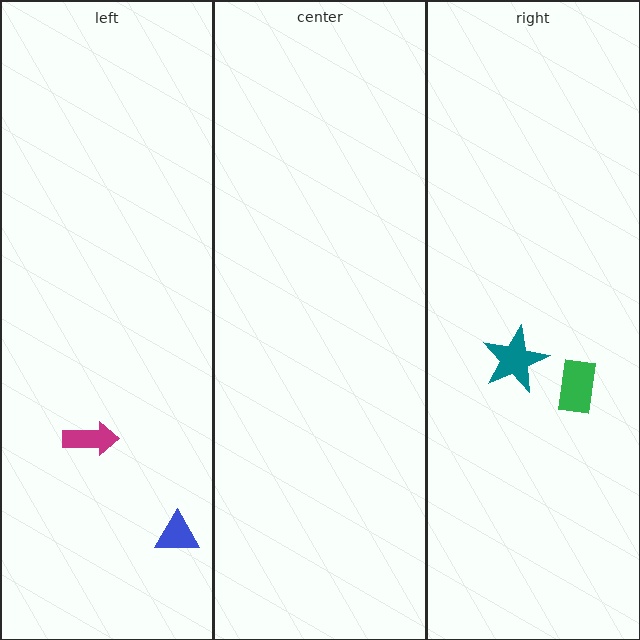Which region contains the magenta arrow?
The left region.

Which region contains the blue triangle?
The left region.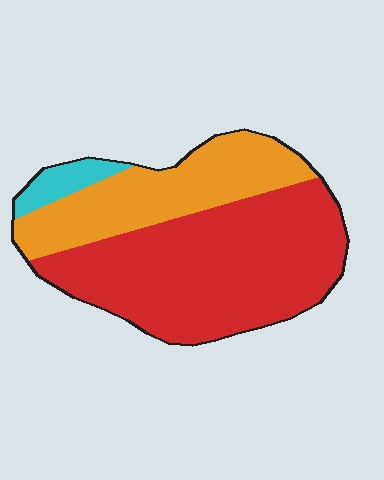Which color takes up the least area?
Cyan, at roughly 5%.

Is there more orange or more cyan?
Orange.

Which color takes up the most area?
Red, at roughly 60%.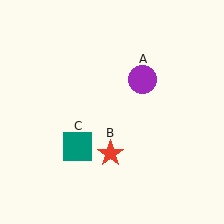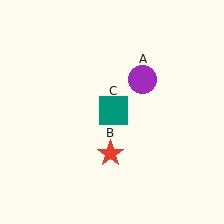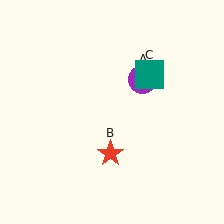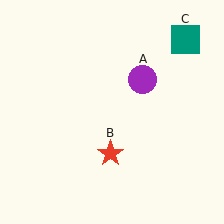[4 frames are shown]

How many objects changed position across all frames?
1 object changed position: teal square (object C).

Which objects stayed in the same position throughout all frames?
Purple circle (object A) and red star (object B) remained stationary.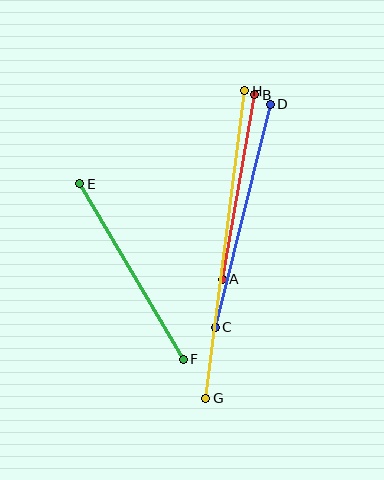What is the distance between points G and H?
The distance is approximately 310 pixels.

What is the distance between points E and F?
The distance is approximately 204 pixels.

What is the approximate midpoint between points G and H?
The midpoint is at approximately (225, 244) pixels.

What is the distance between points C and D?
The distance is approximately 230 pixels.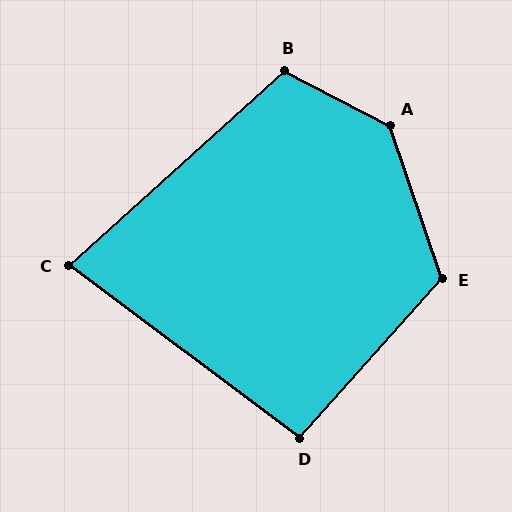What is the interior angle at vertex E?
Approximately 120 degrees (obtuse).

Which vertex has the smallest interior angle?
C, at approximately 79 degrees.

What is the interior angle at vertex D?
Approximately 95 degrees (approximately right).